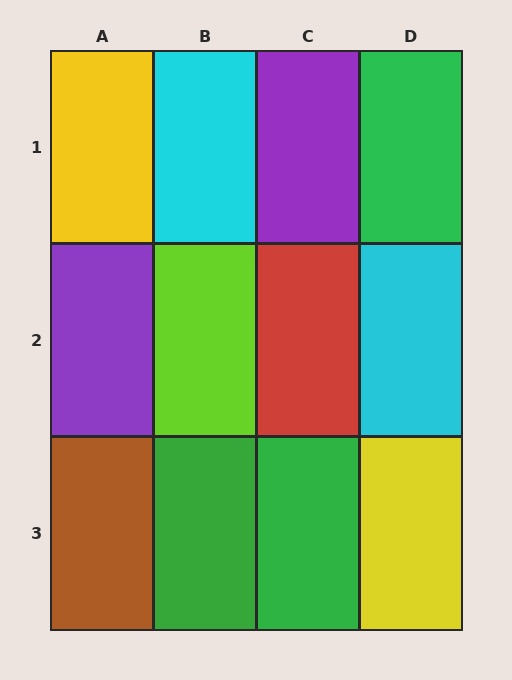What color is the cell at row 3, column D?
Yellow.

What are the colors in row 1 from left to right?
Yellow, cyan, purple, green.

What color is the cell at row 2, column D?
Cyan.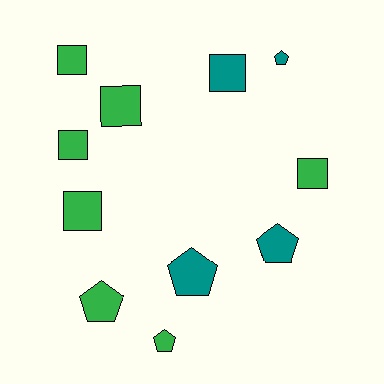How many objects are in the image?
There are 11 objects.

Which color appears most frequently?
Green, with 7 objects.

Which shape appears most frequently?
Square, with 6 objects.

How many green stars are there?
There are no green stars.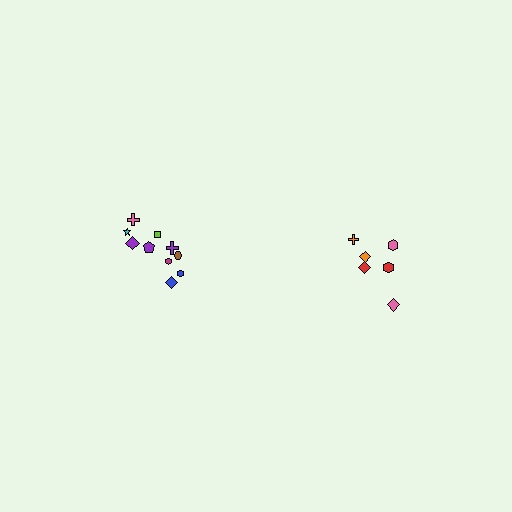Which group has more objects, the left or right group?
The left group.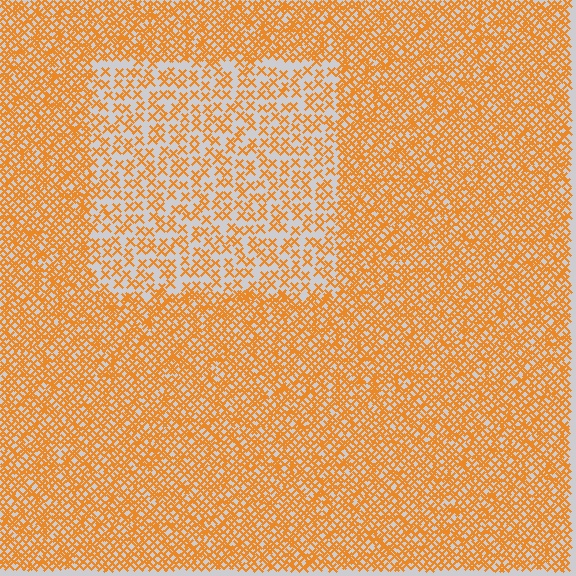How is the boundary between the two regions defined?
The boundary is defined by a change in element density (approximately 2.2x ratio). All elements are the same color, size, and shape.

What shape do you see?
I see a rectangle.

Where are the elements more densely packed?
The elements are more densely packed outside the rectangle boundary.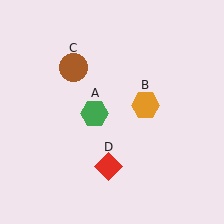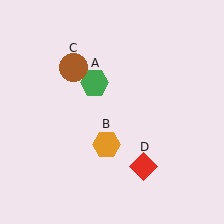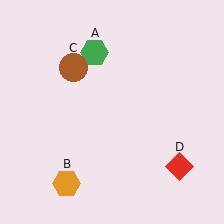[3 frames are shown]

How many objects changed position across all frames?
3 objects changed position: green hexagon (object A), orange hexagon (object B), red diamond (object D).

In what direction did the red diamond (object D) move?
The red diamond (object D) moved right.